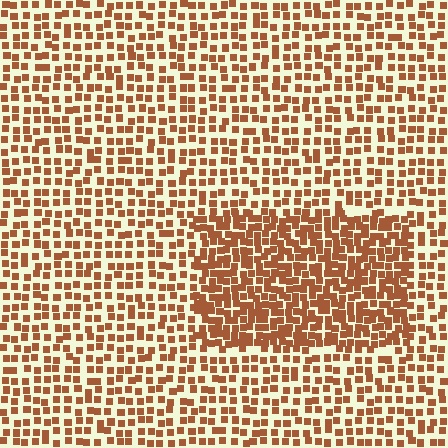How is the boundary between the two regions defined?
The boundary is defined by a change in element density (approximately 1.8x ratio). All elements are the same color, size, and shape.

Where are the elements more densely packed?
The elements are more densely packed inside the rectangle boundary.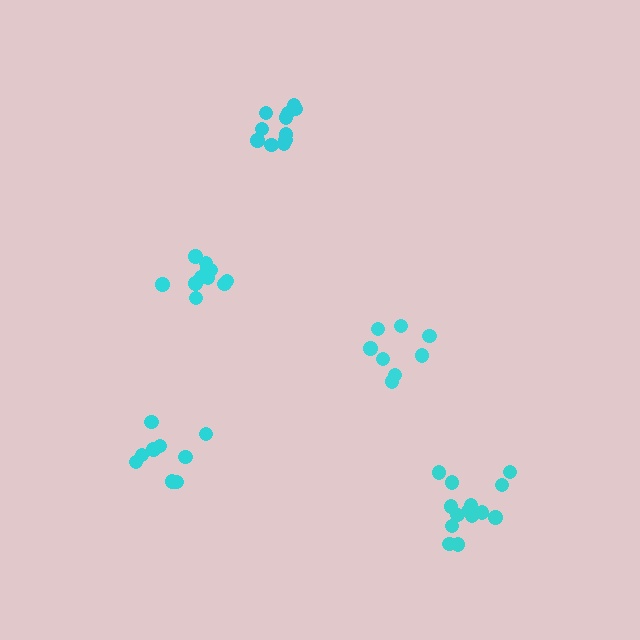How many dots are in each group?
Group 1: 9 dots, Group 2: 14 dots, Group 3: 8 dots, Group 4: 12 dots, Group 5: 11 dots (54 total).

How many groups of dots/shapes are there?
There are 5 groups.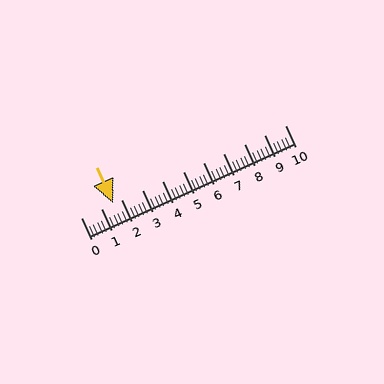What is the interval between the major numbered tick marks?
The major tick marks are spaced 1 units apart.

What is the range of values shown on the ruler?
The ruler shows values from 0 to 10.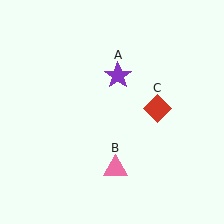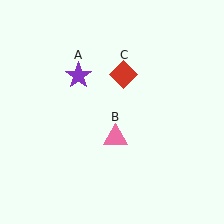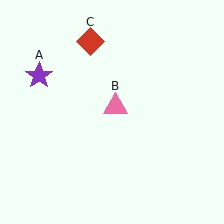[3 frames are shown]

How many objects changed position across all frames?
3 objects changed position: purple star (object A), pink triangle (object B), red diamond (object C).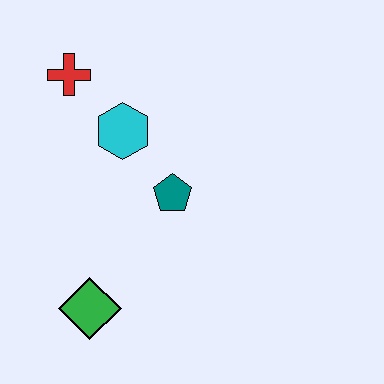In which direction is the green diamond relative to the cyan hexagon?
The green diamond is below the cyan hexagon.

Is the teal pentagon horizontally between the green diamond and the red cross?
No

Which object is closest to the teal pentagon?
The cyan hexagon is closest to the teal pentagon.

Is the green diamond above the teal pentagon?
No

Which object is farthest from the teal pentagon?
The red cross is farthest from the teal pentagon.